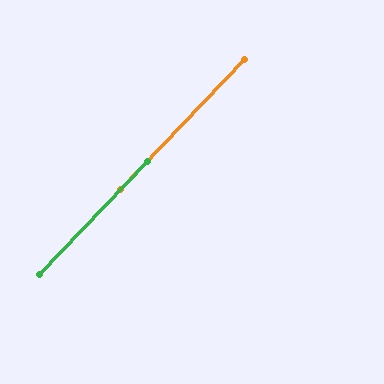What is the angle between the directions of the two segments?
Approximately 0 degrees.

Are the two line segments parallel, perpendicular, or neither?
Parallel — their directions differ by only 0.0°.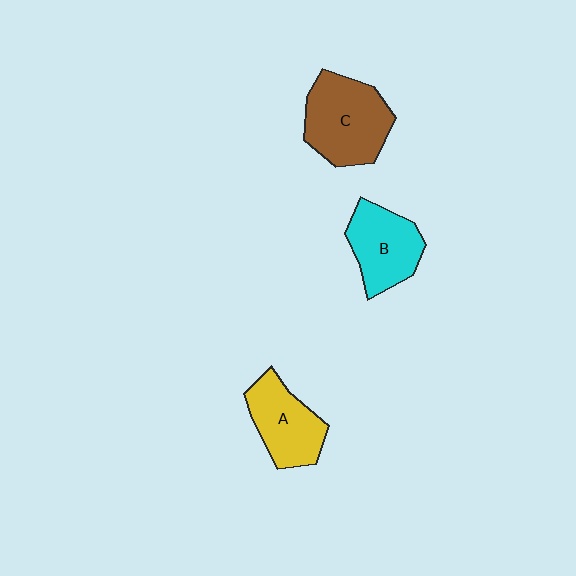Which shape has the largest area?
Shape C (brown).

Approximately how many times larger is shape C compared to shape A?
Approximately 1.3 times.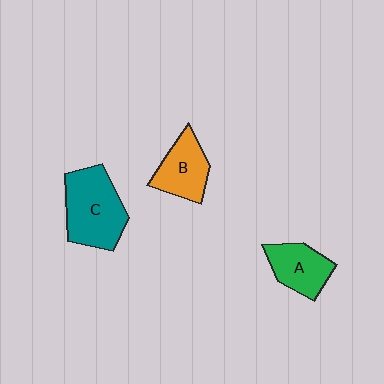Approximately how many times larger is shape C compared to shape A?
Approximately 1.6 times.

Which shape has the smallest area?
Shape A (green).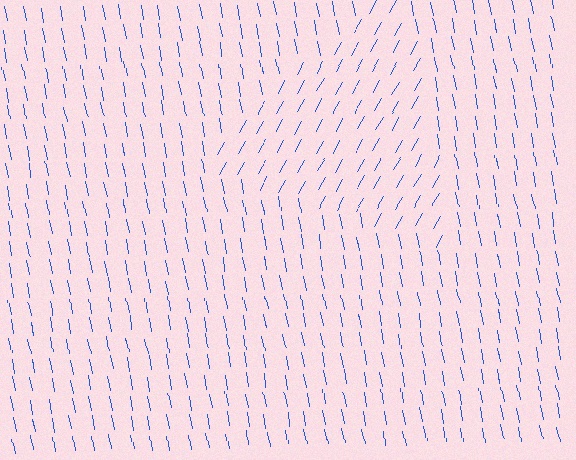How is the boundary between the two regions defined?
The boundary is defined purely by a change in line orientation (approximately 39 degrees difference). All lines are the same color and thickness.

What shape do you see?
I see a triangle.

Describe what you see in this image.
The image is filled with small blue line segments. A triangle region in the image has lines oriented differently from the surrounding lines, creating a visible texture boundary.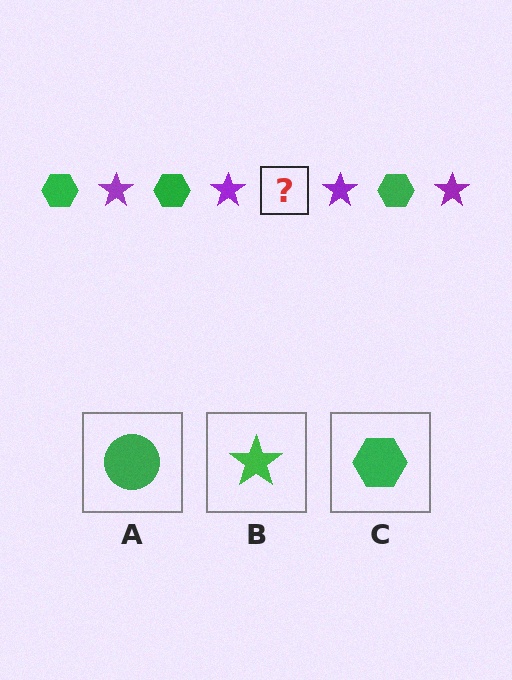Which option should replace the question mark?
Option C.